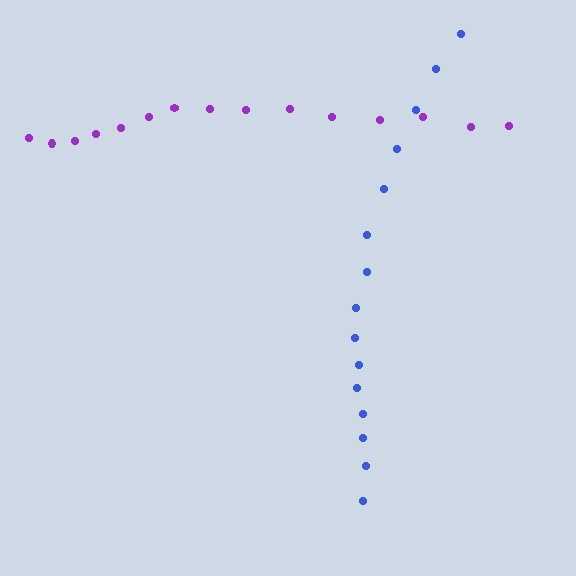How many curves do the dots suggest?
There are 2 distinct paths.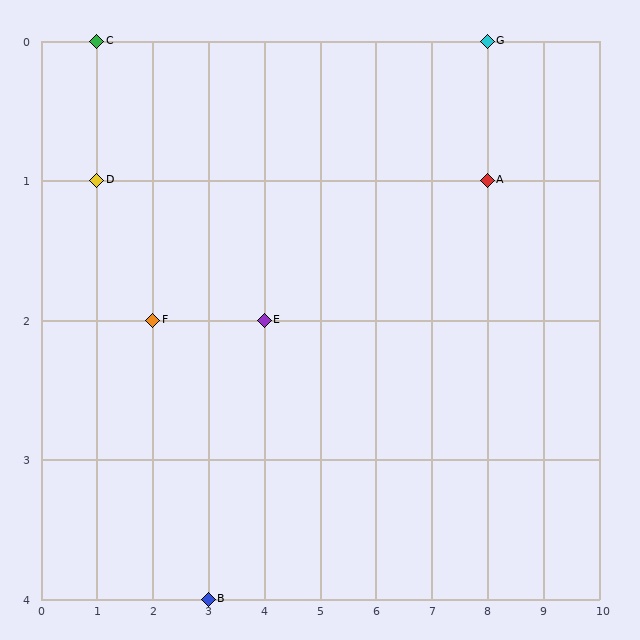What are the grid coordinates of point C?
Point C is at grid coordinates (1, 0).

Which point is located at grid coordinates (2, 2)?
Point F is at (2, 2).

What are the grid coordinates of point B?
Point B is at grid coordinates (3, 4).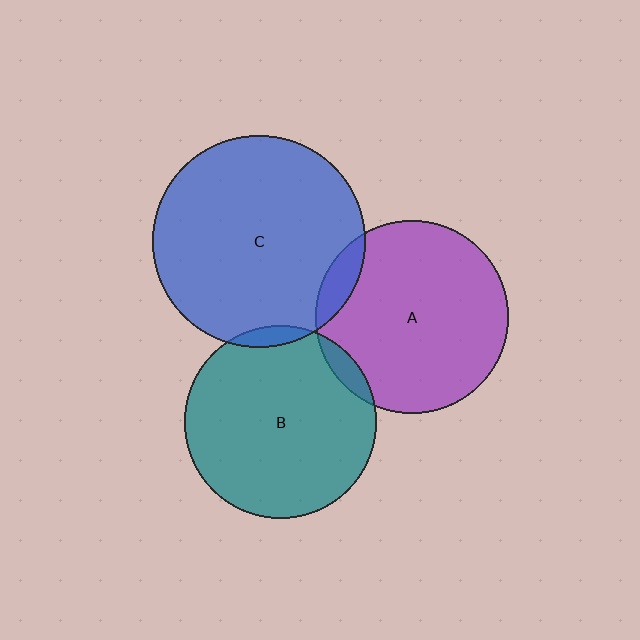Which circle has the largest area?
Circle C (blue).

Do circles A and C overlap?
Yes.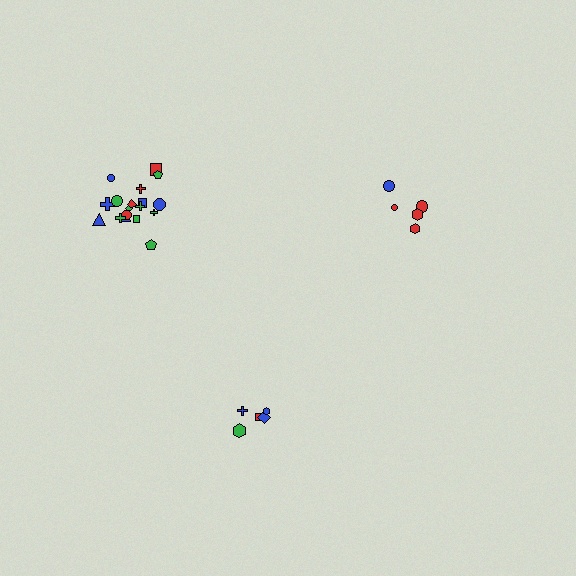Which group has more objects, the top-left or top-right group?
The top-left group.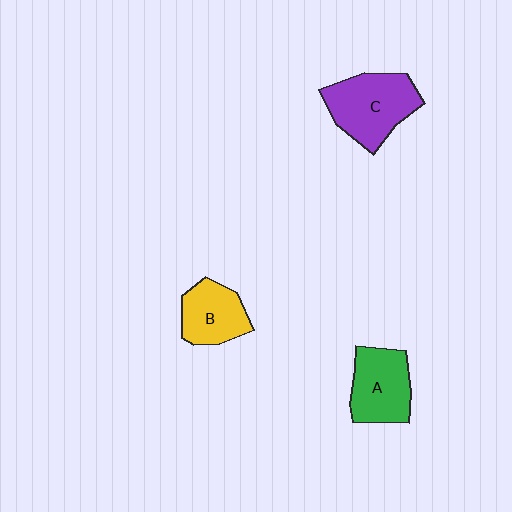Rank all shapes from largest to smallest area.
From largest to smallest: C (purple), A (green), B (yellow).